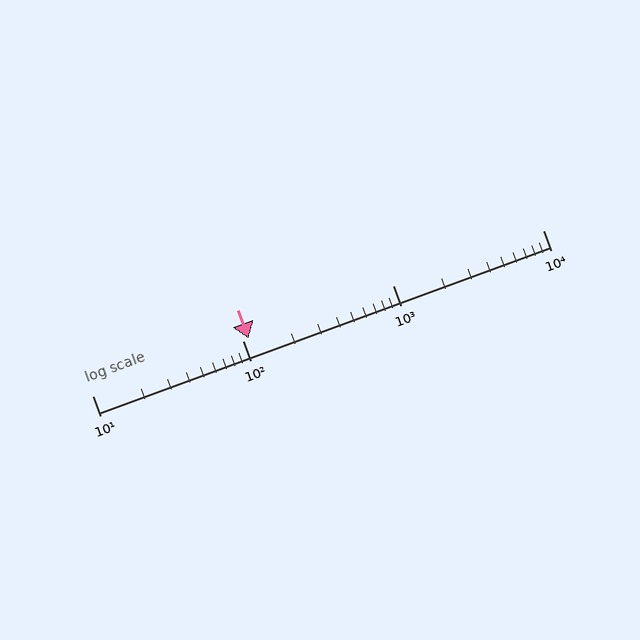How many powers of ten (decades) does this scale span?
The scale spans 3 decades, from 10 to 10000.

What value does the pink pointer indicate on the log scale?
The pointer indicates approximately 110.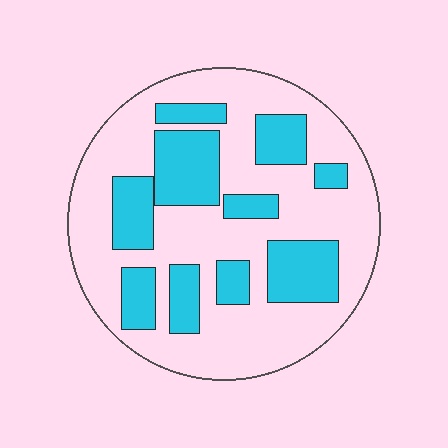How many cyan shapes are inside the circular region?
10.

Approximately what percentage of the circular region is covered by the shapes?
Approximately 30%.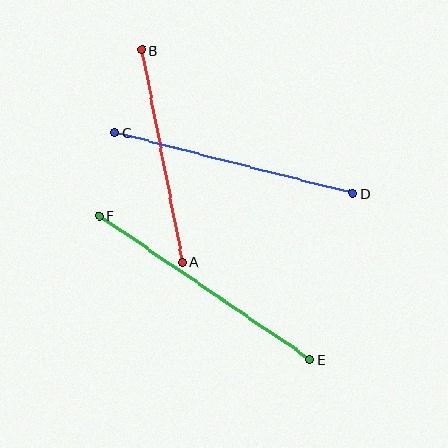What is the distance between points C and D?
The distance is approximately 246 pixels.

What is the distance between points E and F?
The distance is approximately 255 pixels.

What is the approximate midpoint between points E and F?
The midpoint is at approximately (205, 288) pixels.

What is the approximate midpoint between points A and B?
The midpoint is at approximately (162, 156) pixels.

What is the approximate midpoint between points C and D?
The midpoint is at approximately (233, 163) pixels.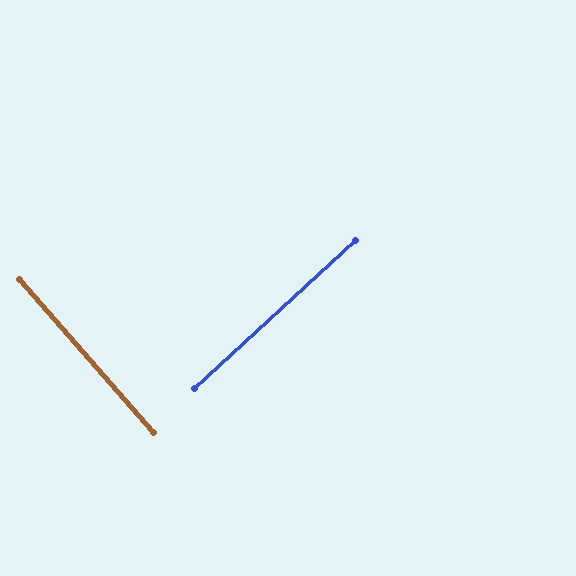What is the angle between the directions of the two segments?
Approximately 89 degrees.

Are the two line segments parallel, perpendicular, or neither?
Perpendicular — they meet at approximately 89°.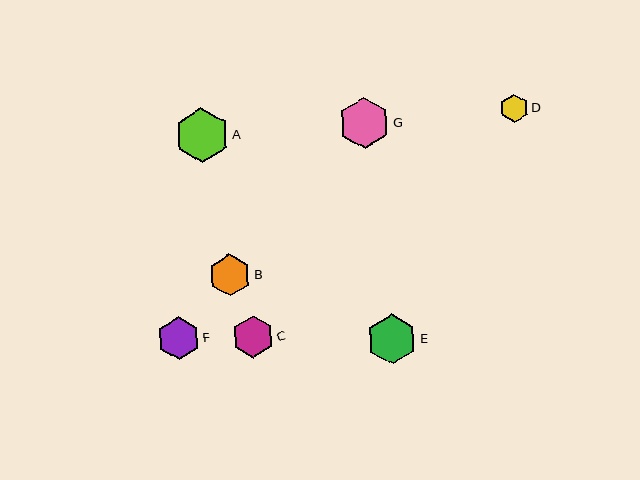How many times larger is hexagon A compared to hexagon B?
Hexagon A is approximately 1.3 times the size of hexagon B.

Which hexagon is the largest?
Hexagon A is the largest with a size of approximately 54 pixels.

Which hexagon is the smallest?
Hexagon D is the smallest with a size of approximately 28 pixels.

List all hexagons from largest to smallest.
From largest to smallest: A, G, E, F, B, C, D.